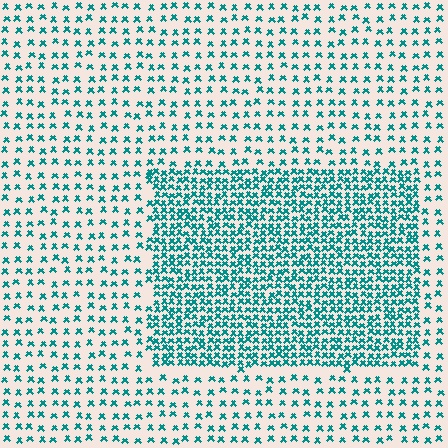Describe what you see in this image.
The image contains small teal elements arranged at two different densities. A rectangle-shaped region is visible where the elements are more densely packed than the surrounding area.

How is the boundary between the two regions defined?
The boundary is defined by a change in element density (approximately 2.5x ratio). All elements are the same color, size, and shape.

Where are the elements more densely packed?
The elements are more densely packed inside the rectangle boundary.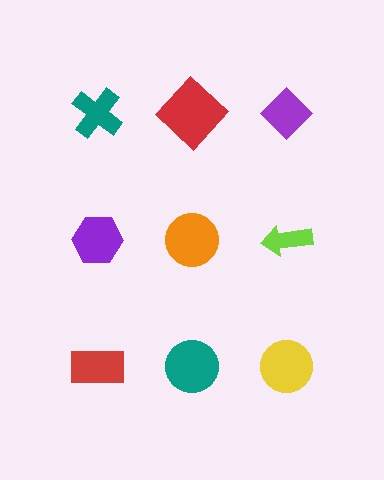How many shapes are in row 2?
3 shapes.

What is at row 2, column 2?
An orange circle.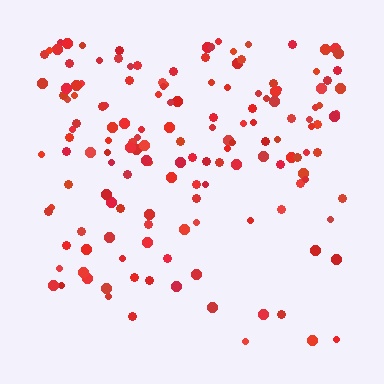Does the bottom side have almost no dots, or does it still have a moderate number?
Still a moderate number, just noticeably fewer than the top.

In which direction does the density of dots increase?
From bottom to top, with the top side densest.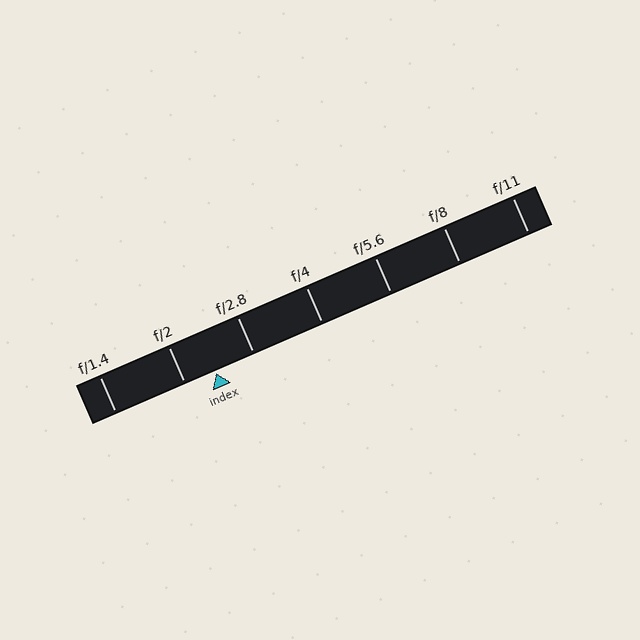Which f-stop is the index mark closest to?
The index mark is closest to f/2.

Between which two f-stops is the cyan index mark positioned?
The index mark is between f/2 and f/2.8.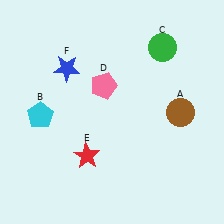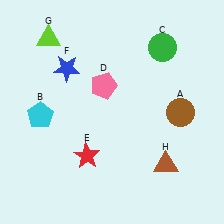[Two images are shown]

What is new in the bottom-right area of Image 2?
A brown triangle (H) was added in the bottom-right area of Image 2.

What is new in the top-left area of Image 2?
A lime triangle (G) was added in the top-left area of Image 2.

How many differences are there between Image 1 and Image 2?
There are 2 differences between the two images.